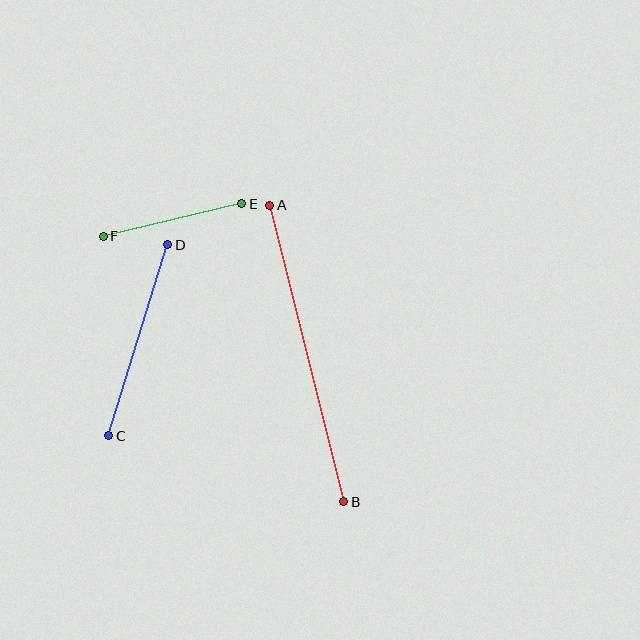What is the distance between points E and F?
The distance is approximately 142 pixels.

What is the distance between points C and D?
The distance is approximately 200 pixels.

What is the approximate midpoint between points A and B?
The midpoint is at approximately (307, 353) pixels.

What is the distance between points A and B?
The distance is approximately 306 pixels.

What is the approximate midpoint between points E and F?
The midpoint is at approximately (172, 220) pixels.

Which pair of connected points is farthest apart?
Points A and B are farthest apart.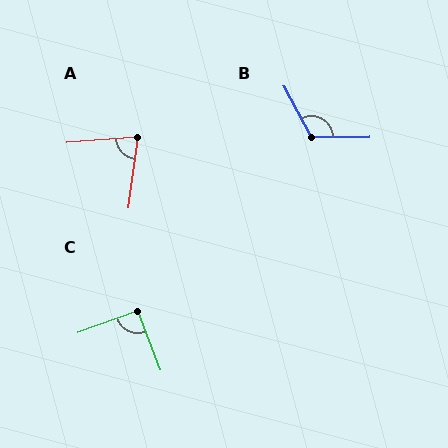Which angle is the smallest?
A, at approximately 77 degrees.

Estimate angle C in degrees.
Approximately 91 degrees.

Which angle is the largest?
B, at approximately 117 degrees.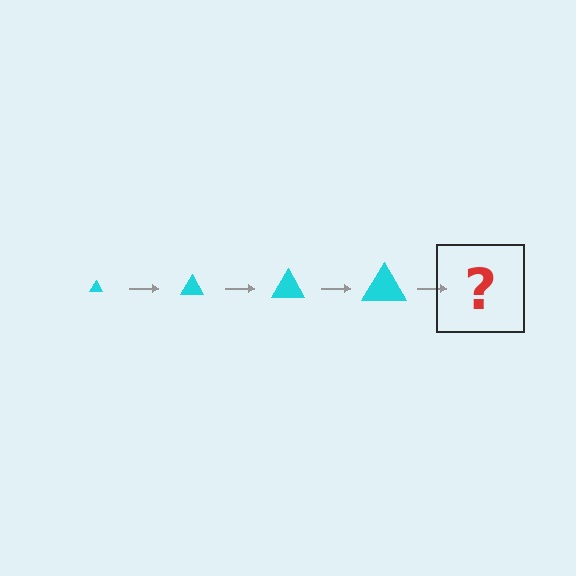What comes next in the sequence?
The next element should be a cyan triangle, larger than the previous one.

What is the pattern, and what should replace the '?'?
The pattern is that the triangle gets progressively larger each step. The '?' should be a cyan triangle, larger than the previous one.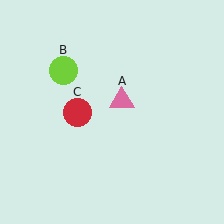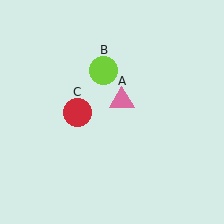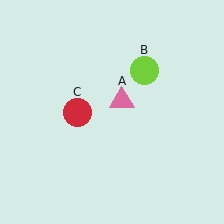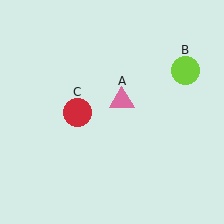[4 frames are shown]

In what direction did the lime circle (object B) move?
The lime circle (object B) moved right.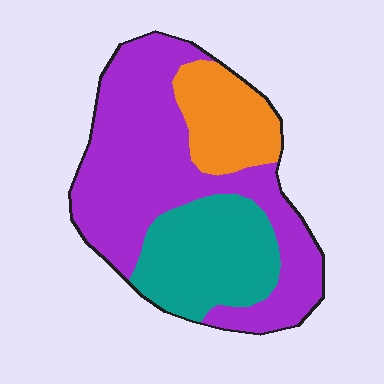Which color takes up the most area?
Purple, at roughly 55%.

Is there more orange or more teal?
Teal.